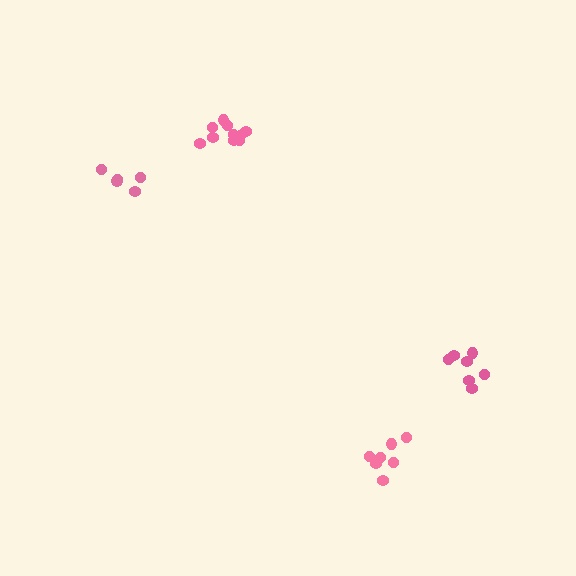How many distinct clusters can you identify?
There are 4 distinct clusters.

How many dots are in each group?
Group 1: 5 dots, Group 2: 8 dots, Group 3: 7 dots, Group 4: 10 dots (30 total).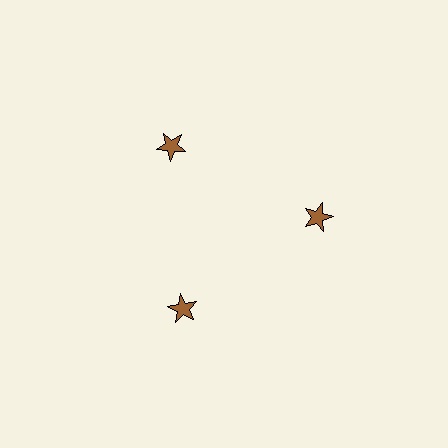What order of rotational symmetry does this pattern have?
This pattern has 3-fold rotational symmetry.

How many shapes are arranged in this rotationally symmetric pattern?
There are 3 shapes, arranged in 3 groups of 1.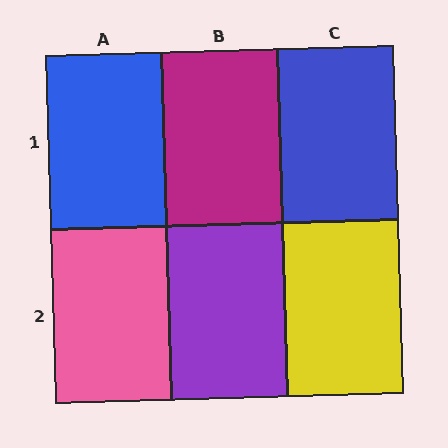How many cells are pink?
1 cell is pink.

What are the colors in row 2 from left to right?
Pink, purple, yellow.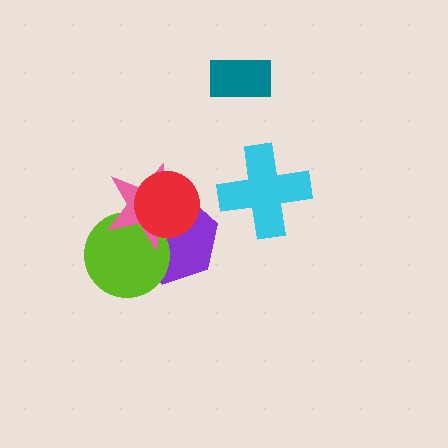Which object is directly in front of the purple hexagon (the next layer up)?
The lime circle is directly in front of the purple hexagon.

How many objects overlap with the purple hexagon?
3 objects overlap with the purple hexagon.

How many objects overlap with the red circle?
3 objects overlap with the red circle.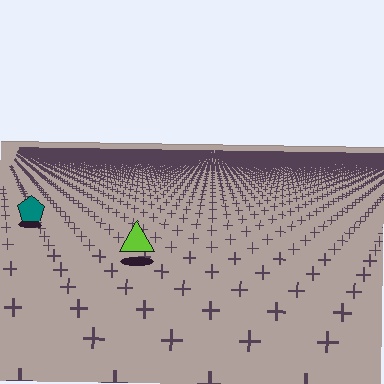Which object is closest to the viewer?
The lime triangle is closest. The texture marks near it are larger and more spread out.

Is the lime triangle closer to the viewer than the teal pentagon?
Yes. The lime triangle is closer — you can tell from the texture gradient: the ground texture is coarser near it.